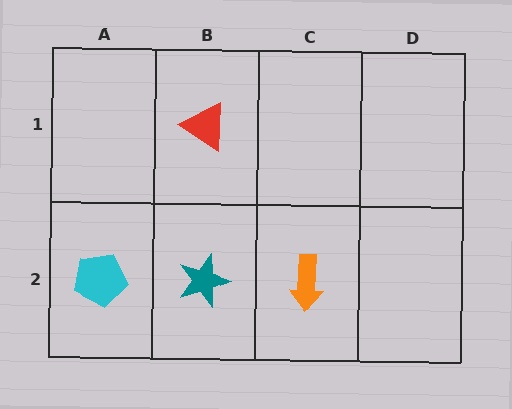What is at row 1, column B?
A red triangle.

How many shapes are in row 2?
3 shapes.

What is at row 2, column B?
A teal star.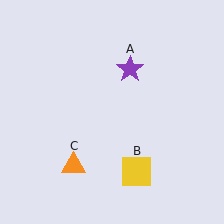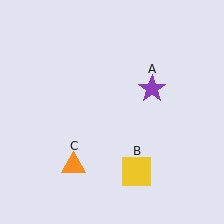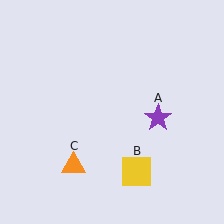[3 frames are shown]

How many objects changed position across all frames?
1 object changed position: purple star (object A).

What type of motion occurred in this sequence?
The purple star (object A) rotated clockwise around the center of the scene.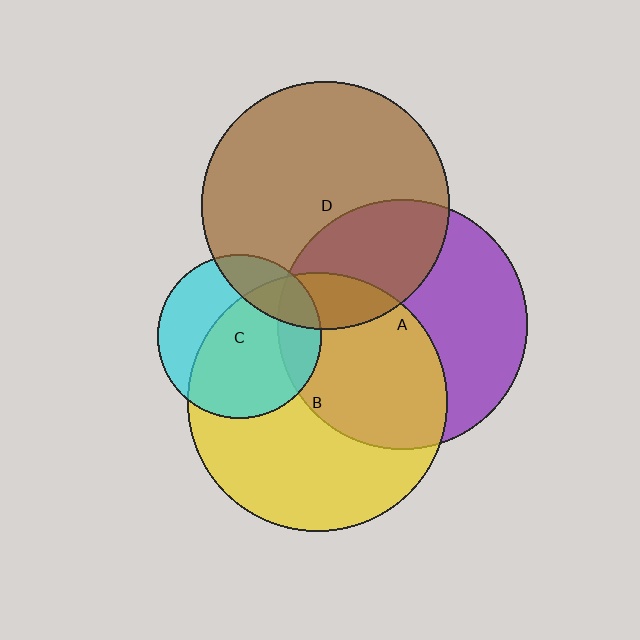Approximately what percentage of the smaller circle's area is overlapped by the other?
Approximately 15%.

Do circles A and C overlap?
Yes.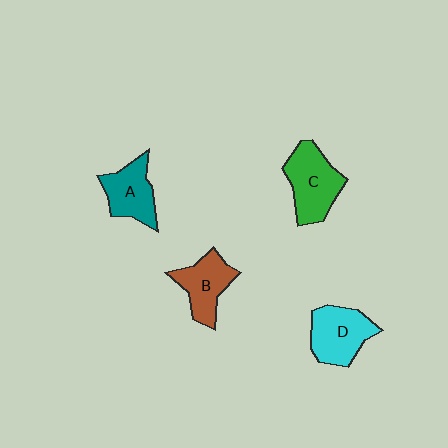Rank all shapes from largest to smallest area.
From largest to smallest: C (green), D (cyan), B (brown), A (teal).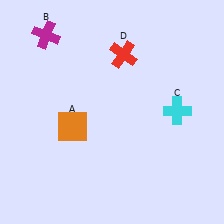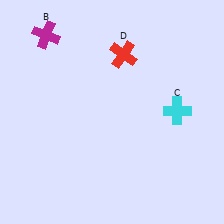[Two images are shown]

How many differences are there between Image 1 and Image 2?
There is 1 difference between the two images.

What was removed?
The orange square (A) was removed in Image 2.